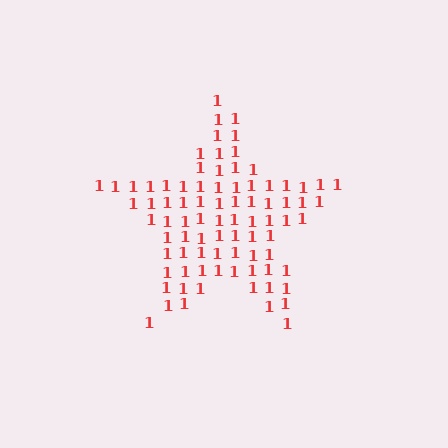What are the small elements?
The small elements are digit 1's.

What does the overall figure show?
The overall figure shows a star.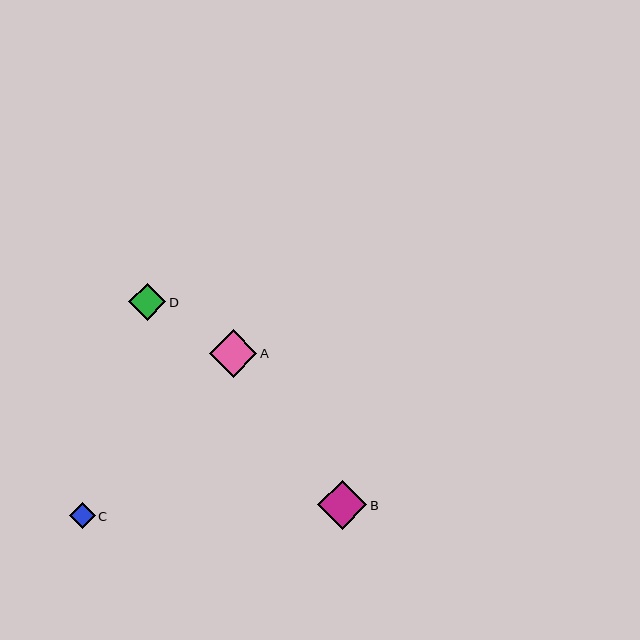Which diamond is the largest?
Diamond B is the largest with a size of approximately 49 pixels.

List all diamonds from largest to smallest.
From largest to smallest: B, A, D, C.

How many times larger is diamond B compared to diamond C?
Diamond B is approximately 1.9 times the size of diamond C.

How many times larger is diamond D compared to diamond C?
Diamond D is approximately 1.4 times the size of diamond C.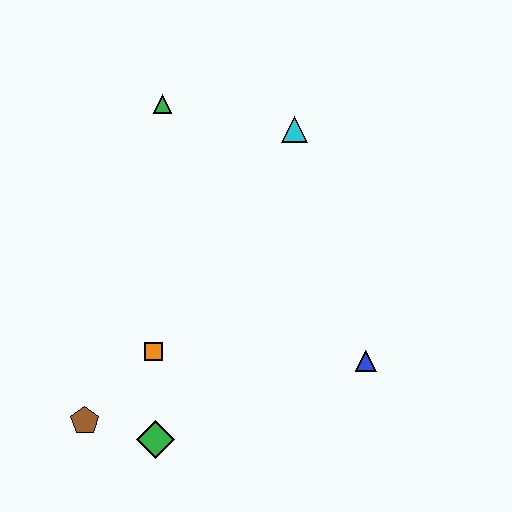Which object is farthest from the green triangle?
The green diamond is farthest from the green triangle.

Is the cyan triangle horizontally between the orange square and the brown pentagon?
No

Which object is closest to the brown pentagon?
The green diamond is closest to the brown pentagon.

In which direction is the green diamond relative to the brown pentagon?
The green diamond is to the right of the brown pentagon.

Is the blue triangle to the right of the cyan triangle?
Yes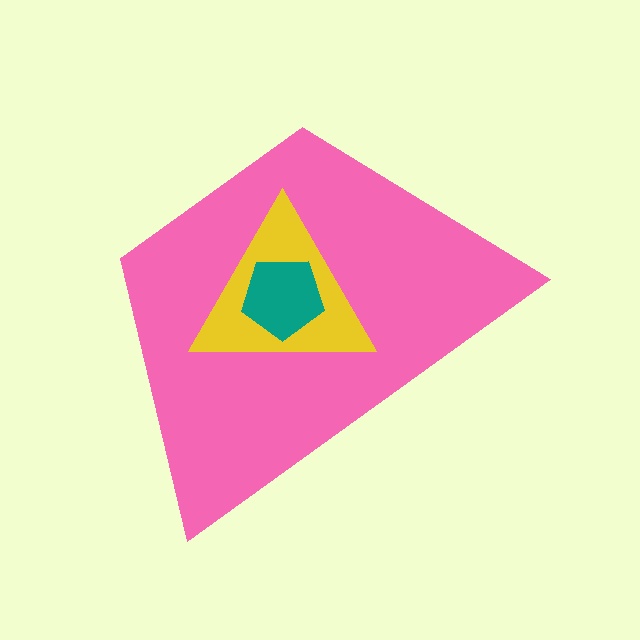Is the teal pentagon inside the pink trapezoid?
Yes.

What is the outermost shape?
The pink trapezoid.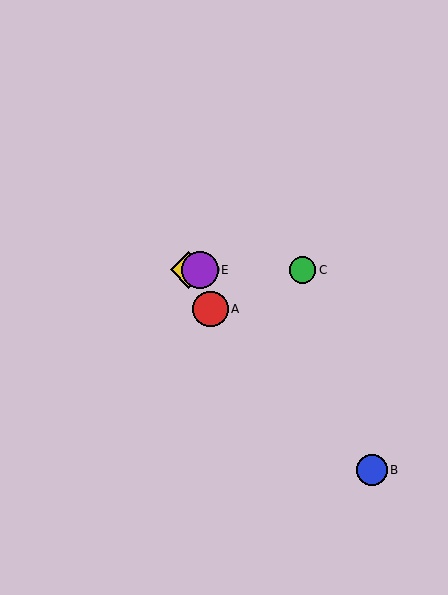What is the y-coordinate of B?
Object B is at y≈470.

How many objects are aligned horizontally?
3 objects (C, D, E) are aligned horizontally.